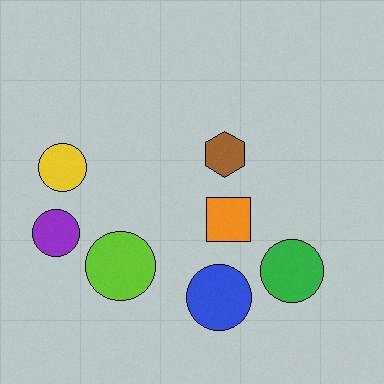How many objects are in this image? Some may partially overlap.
There are 7 objects.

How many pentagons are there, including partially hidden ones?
There are no pentagons.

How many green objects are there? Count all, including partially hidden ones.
There is 1 green object.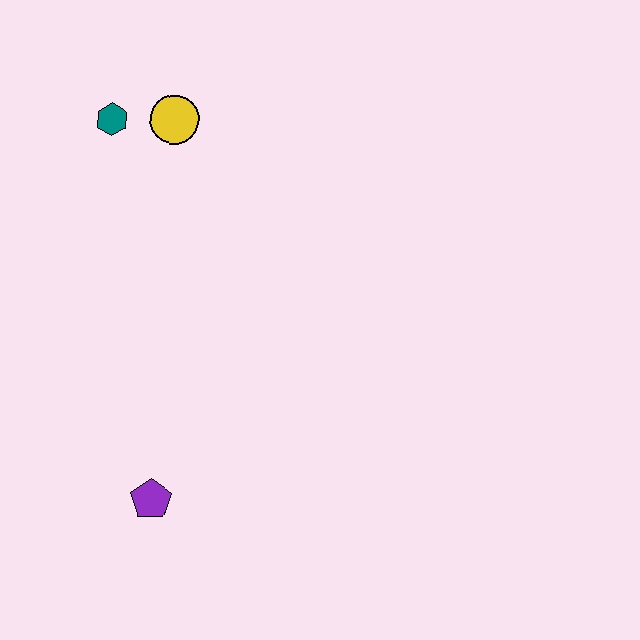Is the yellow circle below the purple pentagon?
No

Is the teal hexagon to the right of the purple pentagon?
No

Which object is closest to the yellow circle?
The teal hexagon is closest to the yellow circle.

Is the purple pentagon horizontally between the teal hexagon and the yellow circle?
Yes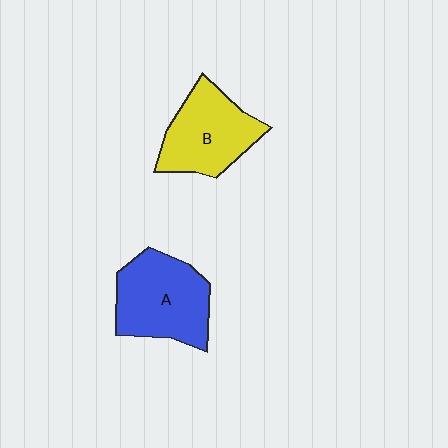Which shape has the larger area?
Shape A (blue).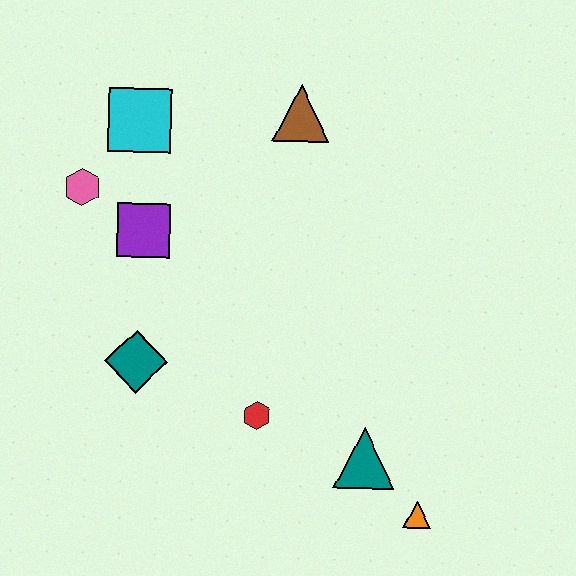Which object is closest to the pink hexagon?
The purple square is closest to the pink hexagon.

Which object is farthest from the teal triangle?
The cyan square is farthest from the teal triangle.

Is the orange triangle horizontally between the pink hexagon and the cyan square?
No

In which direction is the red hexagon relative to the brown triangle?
The red hexagon is below the brown triangle.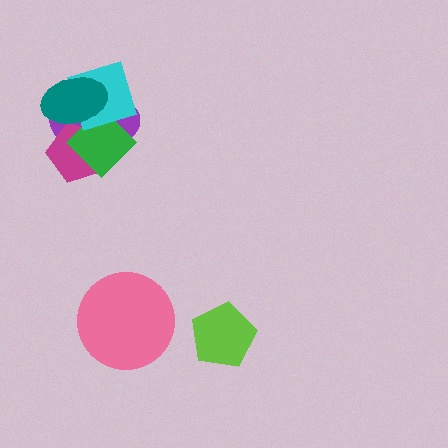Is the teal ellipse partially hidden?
No, no other shape covers it.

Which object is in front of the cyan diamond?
The teal ellipse is in front of the cyan diamond.